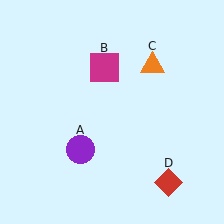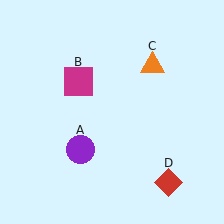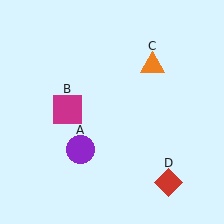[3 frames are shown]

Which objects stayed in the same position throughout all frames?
Purple circle (object A) and orange triangle (object C) and red diamond (object D) remained stationary.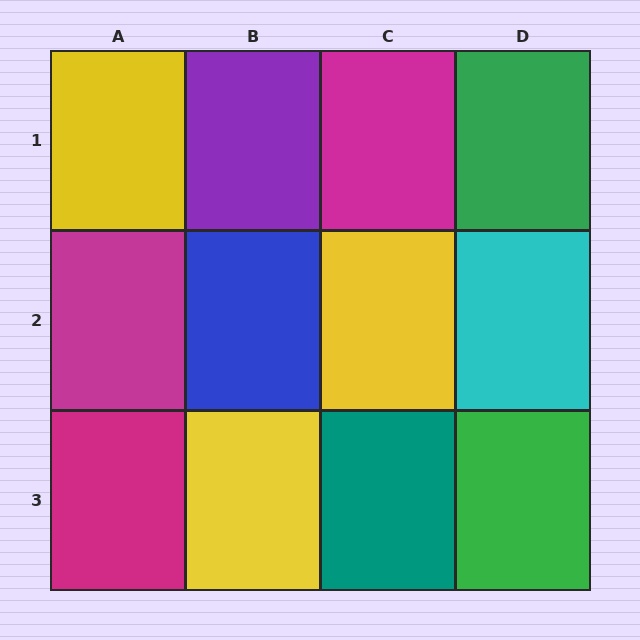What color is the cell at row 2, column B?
Blue.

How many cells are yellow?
3 cells are yellow.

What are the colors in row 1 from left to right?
Yellow, purple, magenta, green.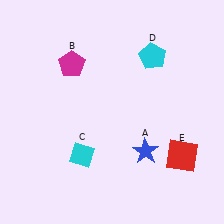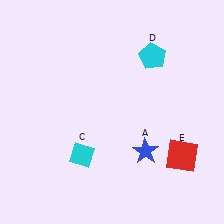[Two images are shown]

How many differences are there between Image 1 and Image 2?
There is 1 difference between the two images.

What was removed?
The magenta pentagon (B) was removed in Image 2.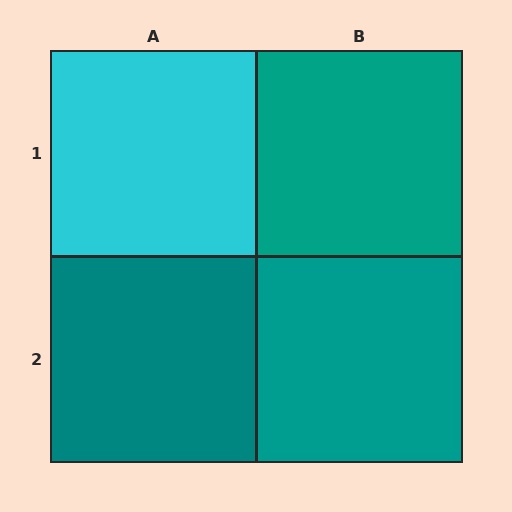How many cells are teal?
3 cells are teal.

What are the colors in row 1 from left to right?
Cyan, teal.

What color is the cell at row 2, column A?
Teal.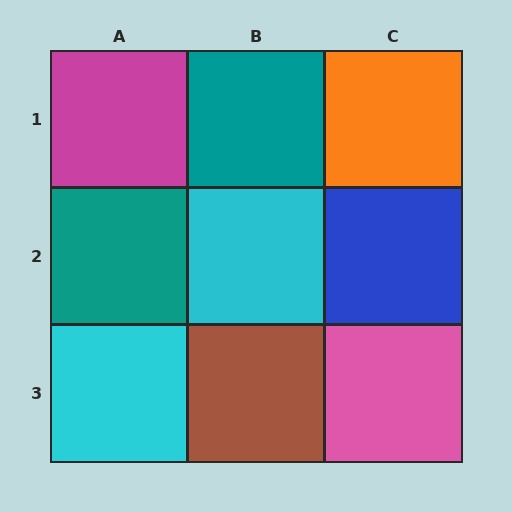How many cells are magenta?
1 cell is magenta.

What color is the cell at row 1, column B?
Teal.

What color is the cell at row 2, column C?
Blue.